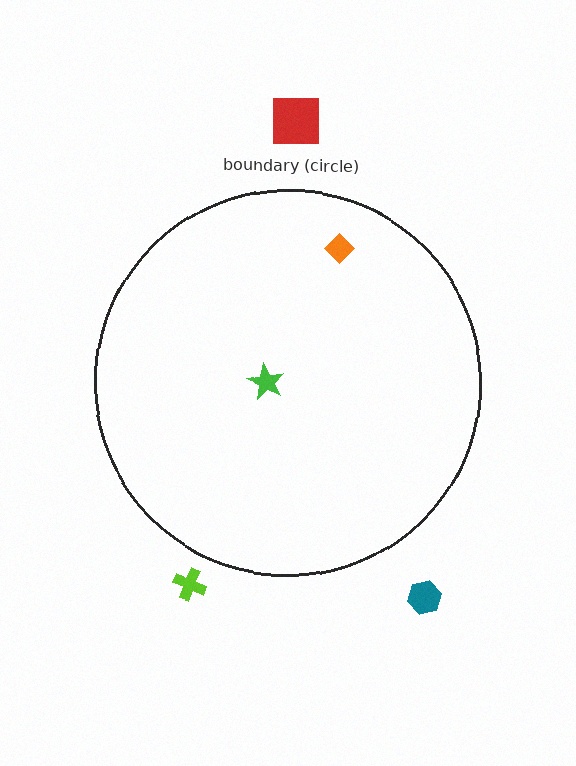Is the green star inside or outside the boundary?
Inside.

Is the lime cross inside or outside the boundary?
Outside.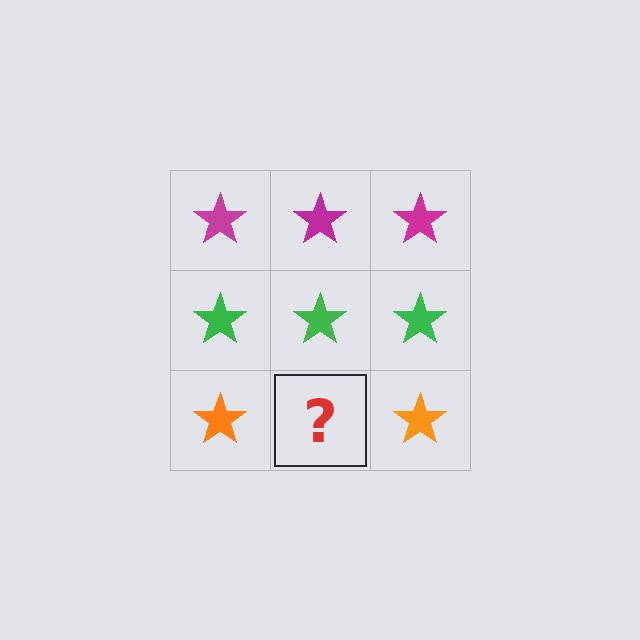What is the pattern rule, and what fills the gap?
The rule is that each row has a consistent color. The gap should be filled with an orange star.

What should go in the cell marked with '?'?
The missing cell should contain an orange star.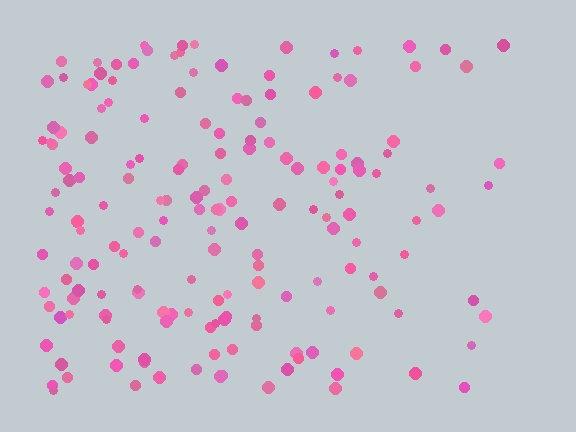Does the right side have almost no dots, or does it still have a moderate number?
Still a moderate number, just noticeably fewer than the left.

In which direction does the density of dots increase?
From right to left, with the left side densest.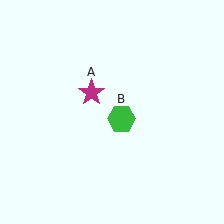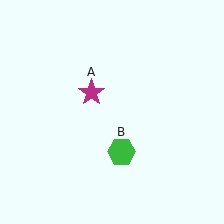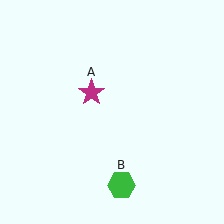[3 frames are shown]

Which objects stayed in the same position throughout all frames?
Magenta star (object A) remained stationary.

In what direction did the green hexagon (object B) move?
The green hexagon (object B) moved down.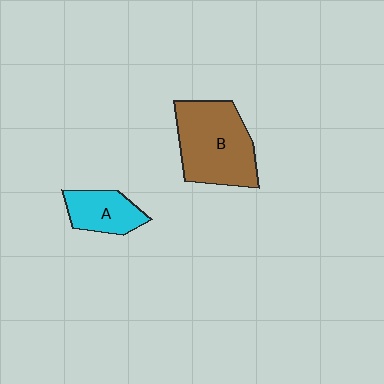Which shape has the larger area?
Shape B (brown).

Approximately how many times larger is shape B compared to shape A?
Approximately 2.0 times.